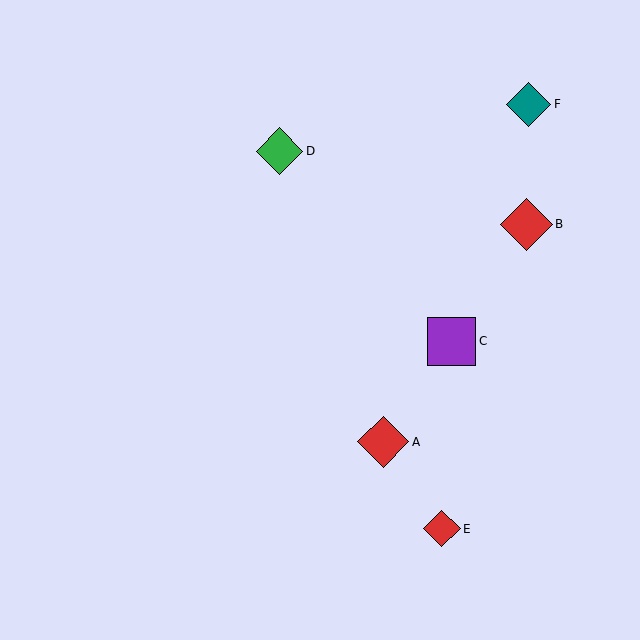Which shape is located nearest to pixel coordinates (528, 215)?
The red diamond (labeled B) at (526, 224) is nearest to that location.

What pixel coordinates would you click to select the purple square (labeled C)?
Click at (452, 341) to select the purple square C.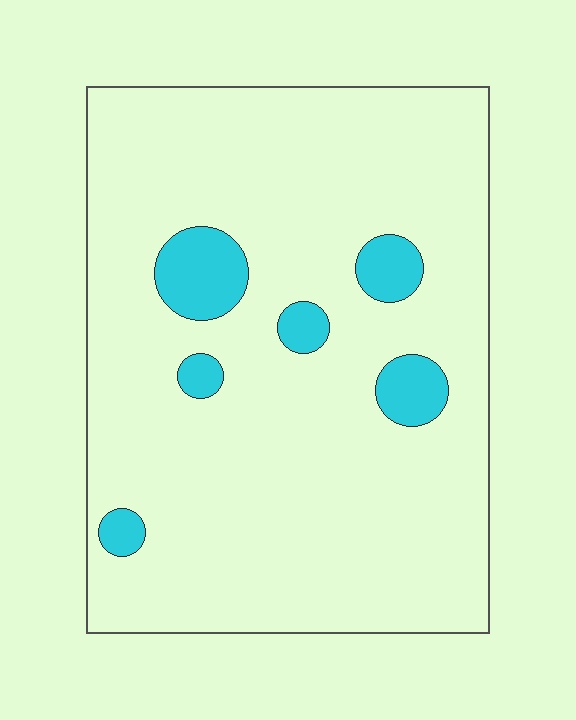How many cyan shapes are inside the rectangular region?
6.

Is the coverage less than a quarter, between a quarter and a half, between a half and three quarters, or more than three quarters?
Less than a quarter.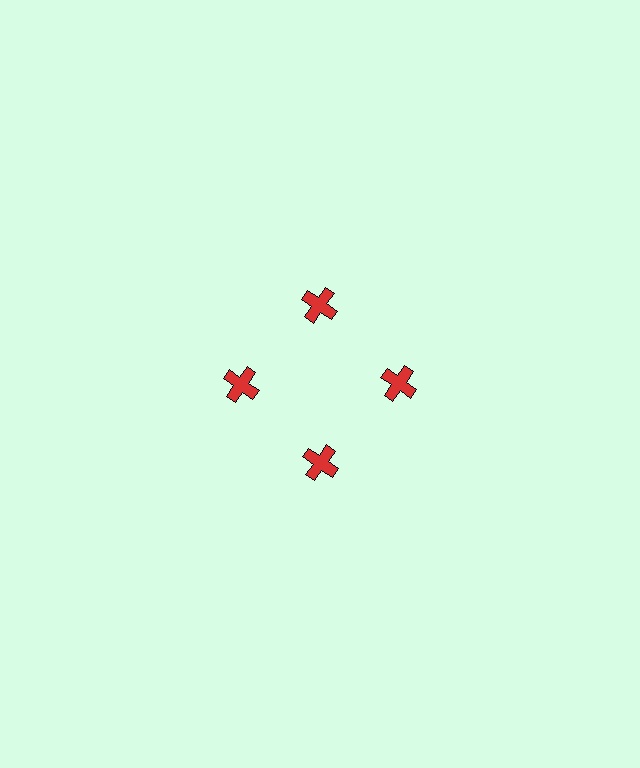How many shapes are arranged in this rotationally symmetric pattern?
There are 4 shapes, arranged in 4 groups of 1.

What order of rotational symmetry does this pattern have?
This pattern has 4-fold rotational symmetry.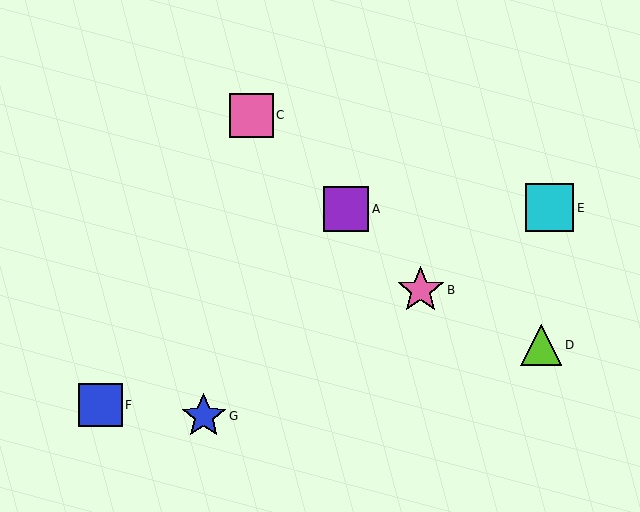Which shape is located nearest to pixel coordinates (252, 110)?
The pink square (labeled C) at (251, 115) is nearest to that location.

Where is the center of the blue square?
The center of the blue square is at (100, 405).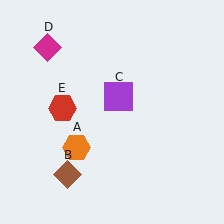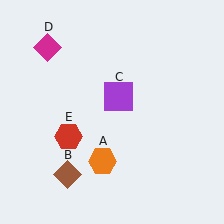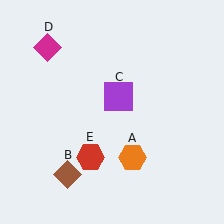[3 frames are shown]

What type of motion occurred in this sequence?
The orange hexagon (object A), red hexagon (object E) rotated counterclockwise around the center of the scene.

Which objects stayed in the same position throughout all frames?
Brown diamond (object B) and purple square (object C) and magenta diamond (object D) remained stationary.